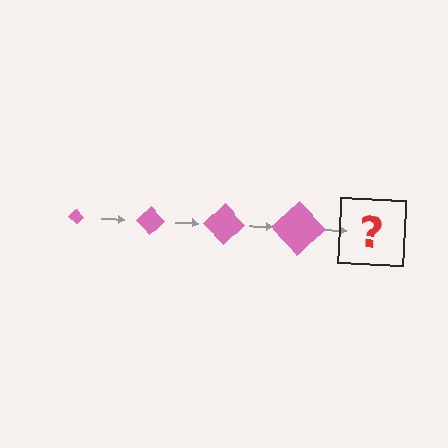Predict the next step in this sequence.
The next step is a pink diamond, larger than the previous one.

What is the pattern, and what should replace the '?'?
The pattern is that the diamond gets progressively larger each step. The '?' should be a pink diamond, larger than the previous one.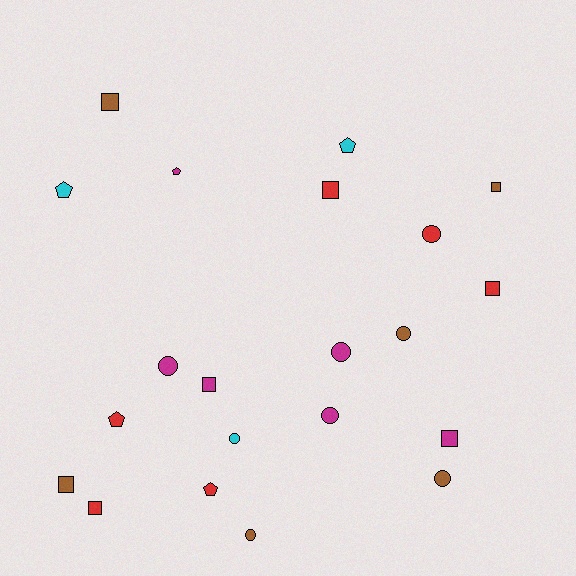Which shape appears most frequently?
Circle, with 8 objects.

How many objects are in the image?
There are 21 objects.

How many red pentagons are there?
There are 2 red pentagons.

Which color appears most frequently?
Red, with 6 objects.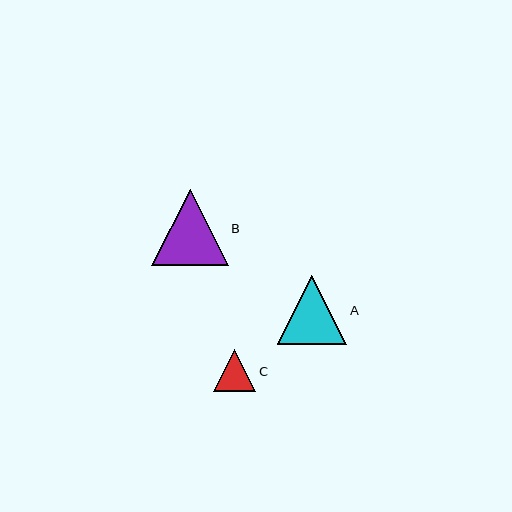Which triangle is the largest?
Triangle B is the largest with a size of approximately 77 pixels.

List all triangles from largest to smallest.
From largest to smallest: B, A, C.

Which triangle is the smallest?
Triangle C is the smallest with a size of approximately 43 pixels.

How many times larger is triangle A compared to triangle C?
Triangle A is approximately 1.6 times the size of triangle C.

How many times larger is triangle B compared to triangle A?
Triangle B is approximately 1.1 times the size of triangle A.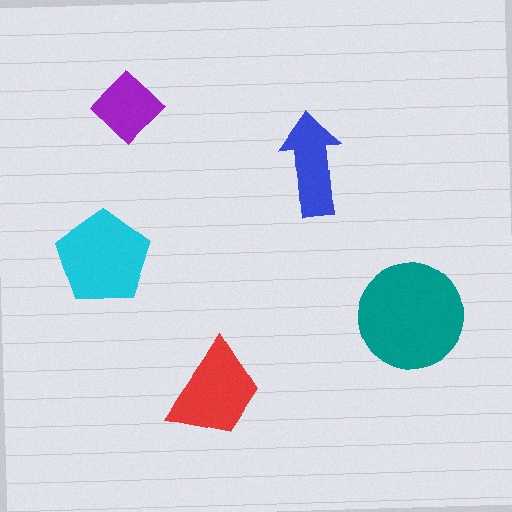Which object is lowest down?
The red trapezoid is bottommost.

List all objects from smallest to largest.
The purple diamond, the blue arrow, the red trapezoid, the cyan pentagon, the teal circle.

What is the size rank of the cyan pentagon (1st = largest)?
2nd.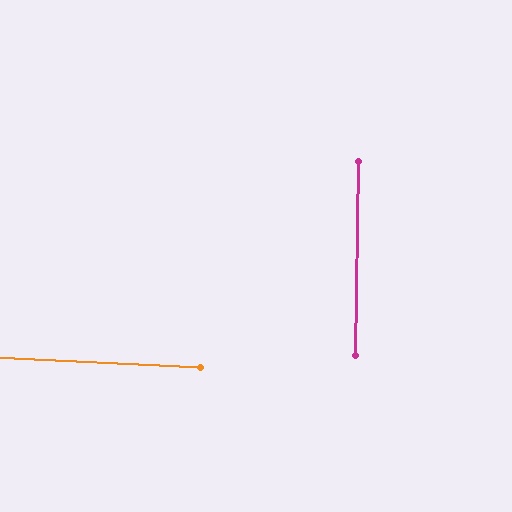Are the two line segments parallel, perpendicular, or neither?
Perpendicular — they meet at approximately 88°.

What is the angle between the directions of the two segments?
Approximately 88 degrees.